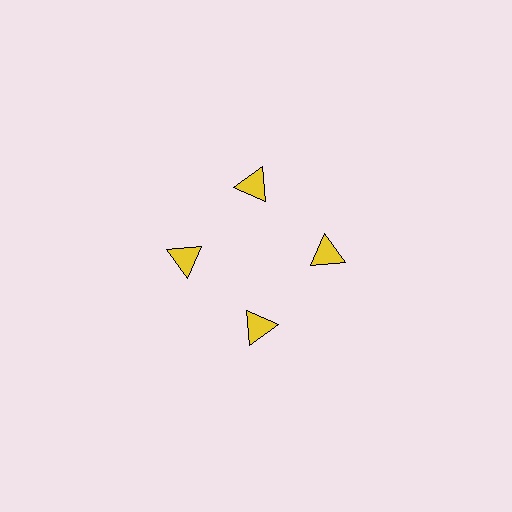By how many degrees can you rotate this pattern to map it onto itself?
The pattern maps onto itself every 90 degrees of rotation.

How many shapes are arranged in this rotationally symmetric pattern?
There are 4 shapes, arranged in 4 groups of 1.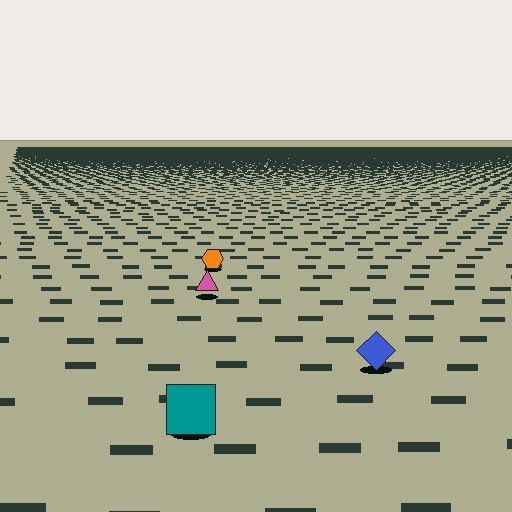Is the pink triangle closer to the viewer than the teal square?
No. The teal square is closer — you can tell from the texture gradient: the ground texture is coarser near it.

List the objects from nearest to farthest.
From nearest to farthest: the teal square, the blue diamond, the pink triangle, the orange hexagon.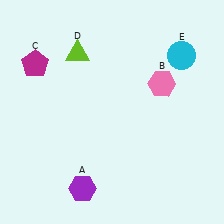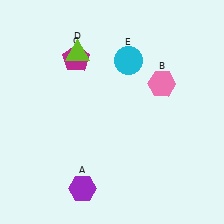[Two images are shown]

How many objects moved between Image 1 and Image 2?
2 objects moved between the two images.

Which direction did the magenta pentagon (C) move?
The magenta pentagon (C) moved right.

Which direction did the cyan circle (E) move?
The cyan circle (E) moved left.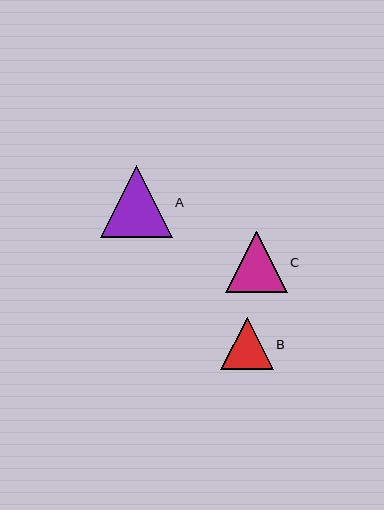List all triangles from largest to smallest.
From largest to smallest: A, C, B.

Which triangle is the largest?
Triangle A is the largest with a size of approximately 72 pixels.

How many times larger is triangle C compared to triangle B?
Triangle C is approximately 1.2 times the size of triangle B.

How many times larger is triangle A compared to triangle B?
Triangle A is approximately 1.4 times the size of triangle B.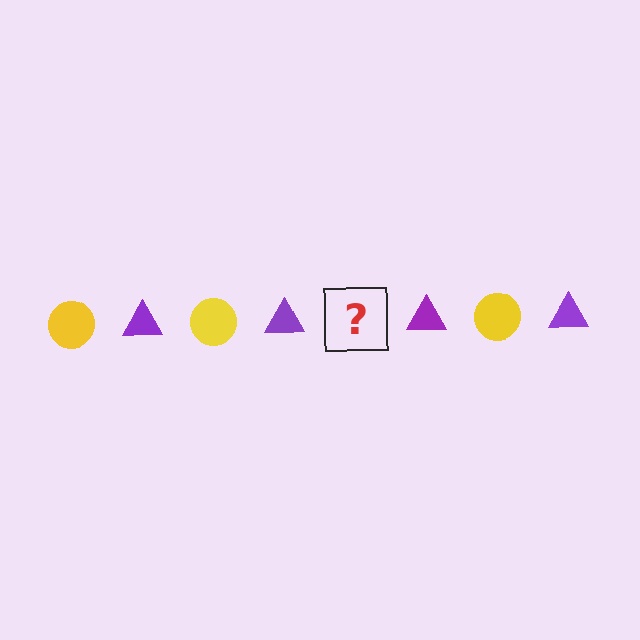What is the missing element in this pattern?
The missing element is a yellow circle.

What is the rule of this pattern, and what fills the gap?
The rule is that the pattern alternates between yellow circle and purple triangle. The gap should be filled with a yellow circle.